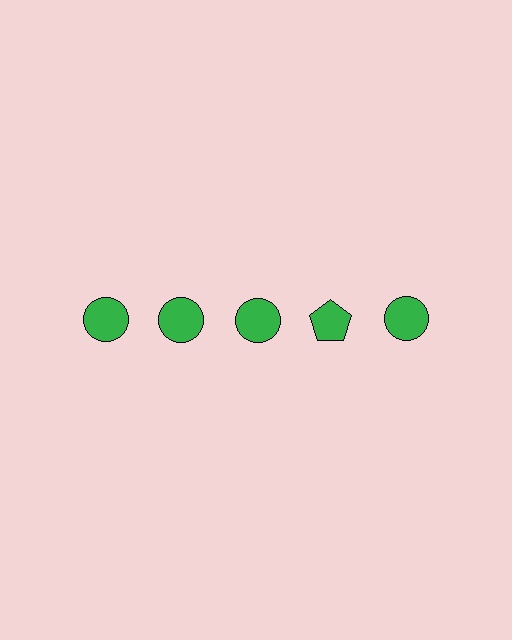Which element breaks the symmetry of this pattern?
The green pentagon in the top row, second from right column breaks the symmetry. All other shapes are green circles.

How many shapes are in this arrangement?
There are 5 shapes arranged in a grid pattern.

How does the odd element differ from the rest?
It has a different shape: pentagon instead of circle.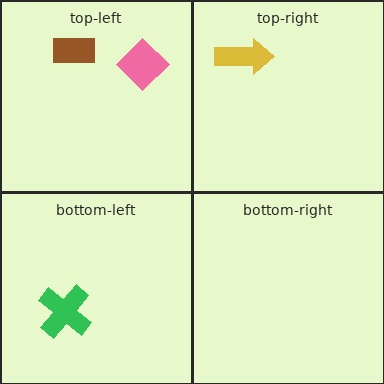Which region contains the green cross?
The bottom-left region.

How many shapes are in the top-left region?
2.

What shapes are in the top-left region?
The pink diamond, the brown rectangle.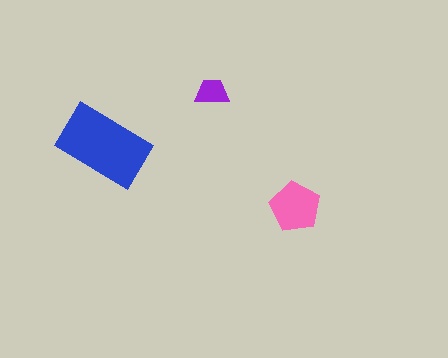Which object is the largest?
The blue rectangle.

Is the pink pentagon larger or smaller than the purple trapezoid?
Larger.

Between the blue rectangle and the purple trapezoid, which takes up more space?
The blue rectangle.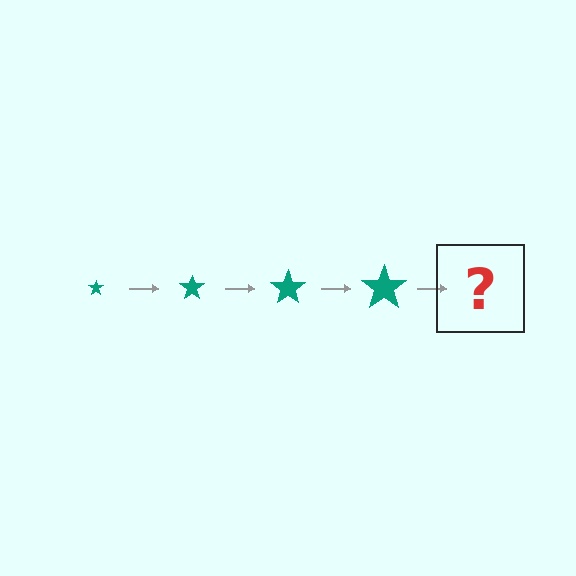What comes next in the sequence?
The next element should be a teal star, larger than the previous one.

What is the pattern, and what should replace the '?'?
The pattern is that the star gets progressively larger each step. The '?' should be a teal star, larger than the previous one.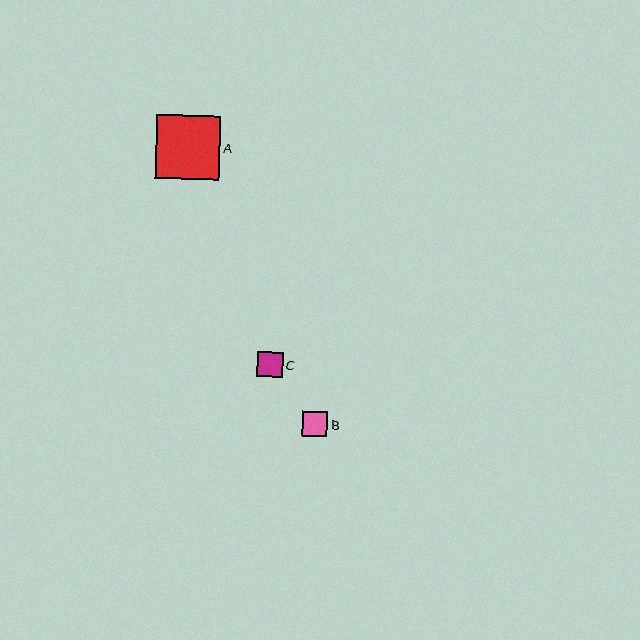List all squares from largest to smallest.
From largest to smallest: A, C, B.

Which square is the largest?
Square A is the largest with a size of approximately 64 pixels.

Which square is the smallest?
Square B is the smallest with a size of approximately 25 pixels.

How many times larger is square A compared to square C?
Square A is approximately 2.5 times the size of square C.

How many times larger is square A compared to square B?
Square A is approximately 2.5 times the size of square B.